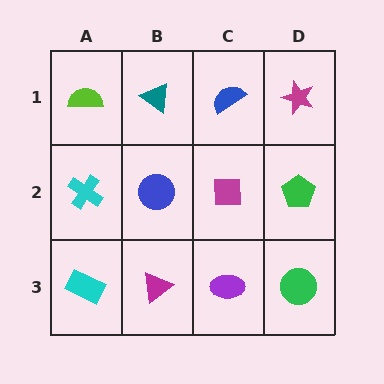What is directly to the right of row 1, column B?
A blue semicircle.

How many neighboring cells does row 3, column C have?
3.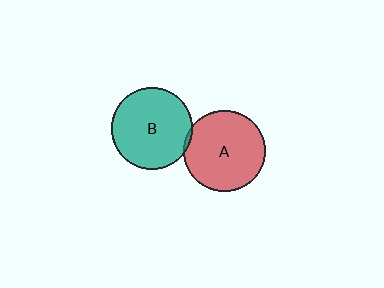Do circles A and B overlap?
Yes.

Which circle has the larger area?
Circle B (teal).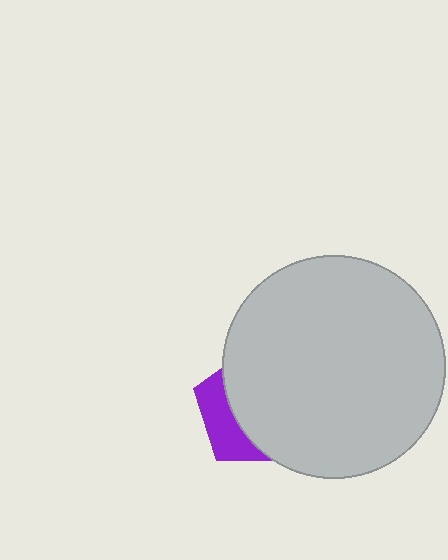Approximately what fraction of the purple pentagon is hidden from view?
Roughly 70% of the purple pentagon is hidden behind the light gray circle.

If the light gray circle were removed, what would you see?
You would see the complete purple pentagon.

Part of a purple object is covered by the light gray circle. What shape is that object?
It is a pentagon.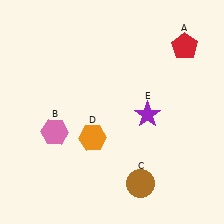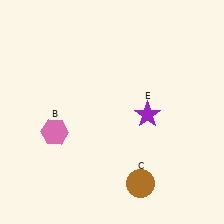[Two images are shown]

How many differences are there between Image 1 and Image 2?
There are 2 differences between the two images.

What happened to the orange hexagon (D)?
The orange hexagon (D) was removed in Image 2. It was in the bottom-left area of Image 1.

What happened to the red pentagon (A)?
The red pentagon (A) was removed in Image 2. It was in the top-right area of Image 1.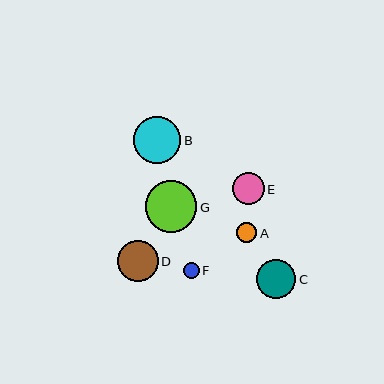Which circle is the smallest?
Circle F is the smallest with a size of approximately 16 pixels.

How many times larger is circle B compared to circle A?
Circle B is approximately 2.3 times the size of circle A.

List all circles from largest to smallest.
From largest to smallest: G, B, D, C, E, A, F.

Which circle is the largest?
Circle G is the largest with a size of approximately 52 pixels.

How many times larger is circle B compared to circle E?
Circle B is approximately 1.5 times the size of circle E.